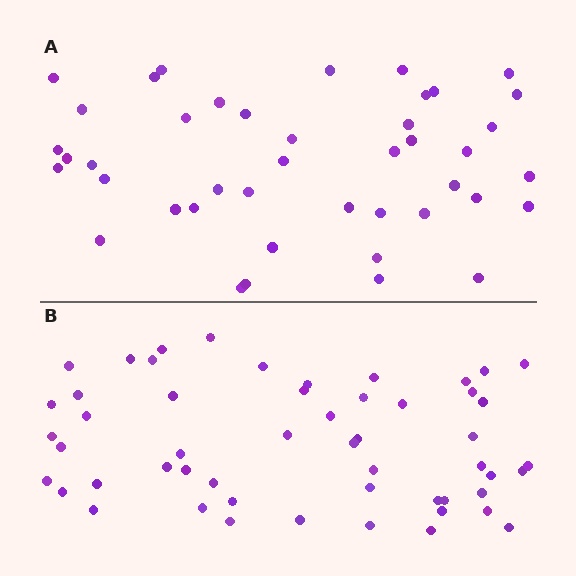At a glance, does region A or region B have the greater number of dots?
Region B (the bottom region) has more dots.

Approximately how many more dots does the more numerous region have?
Region B has roughly 10 or so more dots than region A.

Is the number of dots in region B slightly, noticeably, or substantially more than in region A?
Region B has only slightly more — the two regions are fairly close. The ratio is roughly 1.2 to 1.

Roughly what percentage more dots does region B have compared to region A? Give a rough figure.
About 25% more.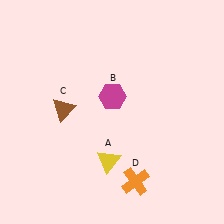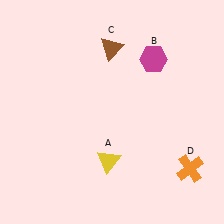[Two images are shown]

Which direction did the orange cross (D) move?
The orange cross (D) moved right.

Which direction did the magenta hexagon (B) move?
The magenta hexagon (B) moved right.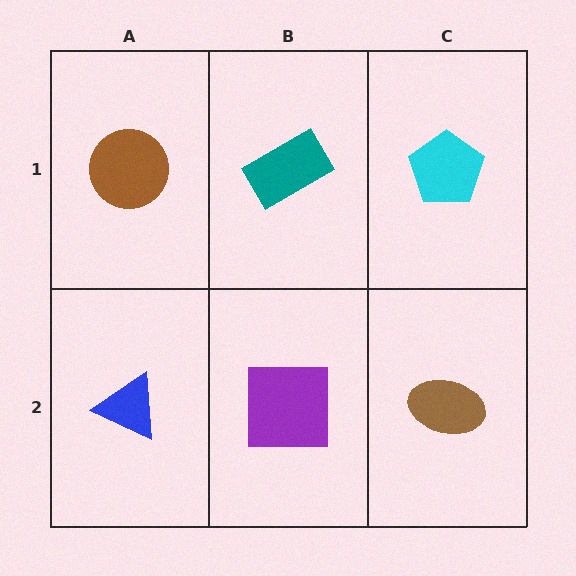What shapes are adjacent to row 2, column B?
A teal rectangle (row 1, column B), a blue triangle (row 2, column A), a brown ellipse (row 2, column C).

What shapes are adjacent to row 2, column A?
A brown circle (row 1, column A), a purple square (row 2, column B).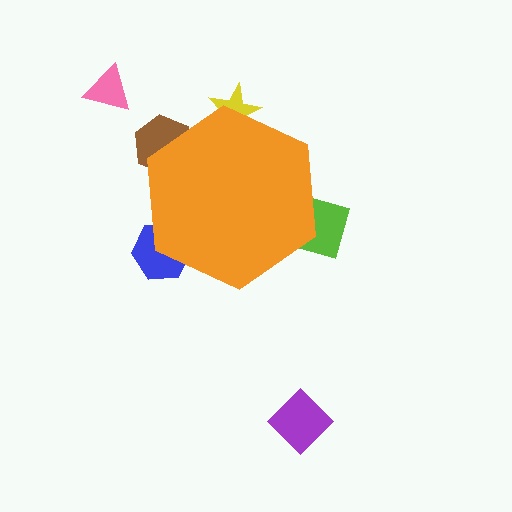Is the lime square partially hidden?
Yes, the lime square is partially hidden behind the orange hexagon.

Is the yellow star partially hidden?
Yes, the yellow star is partially hidden behind the orange hexagon.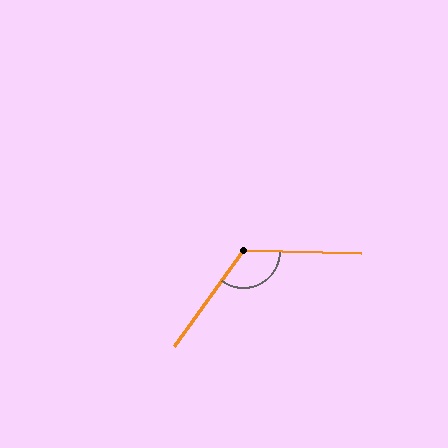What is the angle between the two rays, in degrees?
Approximately 124 degrees.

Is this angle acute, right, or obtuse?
It is obtuse.